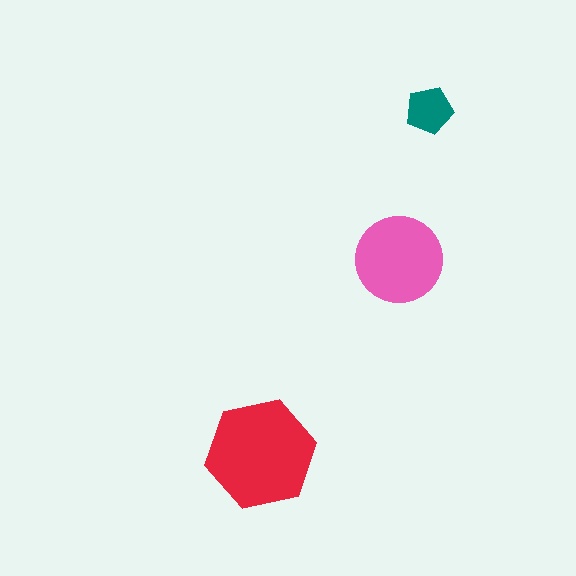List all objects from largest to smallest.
The red hexagon, the pink circle, the teal pentagon.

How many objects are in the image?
There are 3 objects in the image.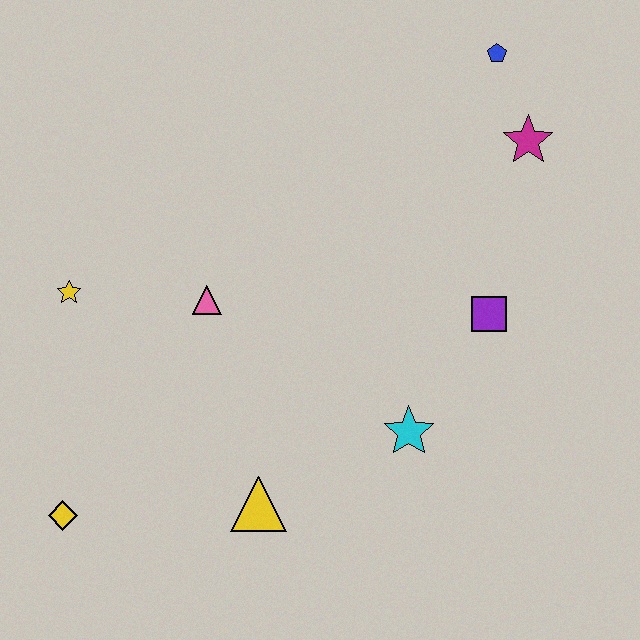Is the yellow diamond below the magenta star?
Yes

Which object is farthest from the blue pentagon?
The yellow diamond is farthest from the blue pentagon.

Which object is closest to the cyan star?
The purple square is closest to the cyan star.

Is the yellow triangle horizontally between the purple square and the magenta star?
No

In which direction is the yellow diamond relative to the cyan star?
The yellow diamond is to the left of the cyan star.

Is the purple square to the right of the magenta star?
No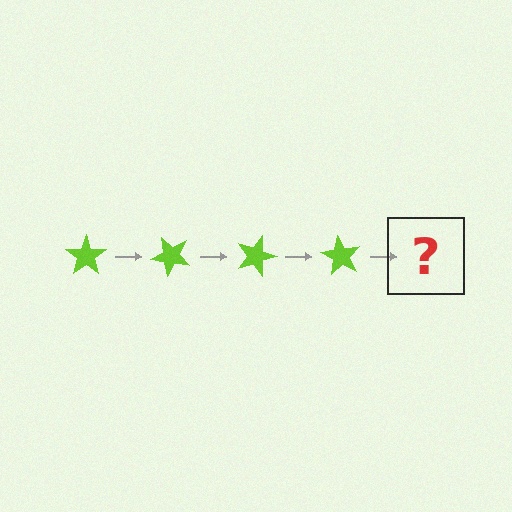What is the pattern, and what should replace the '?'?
The pattern is that the star rotates 45 degrees each step. The '?' should be a lime star rotated 180 degrees.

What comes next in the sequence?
The next element should be a lime star rotated 180 degrees.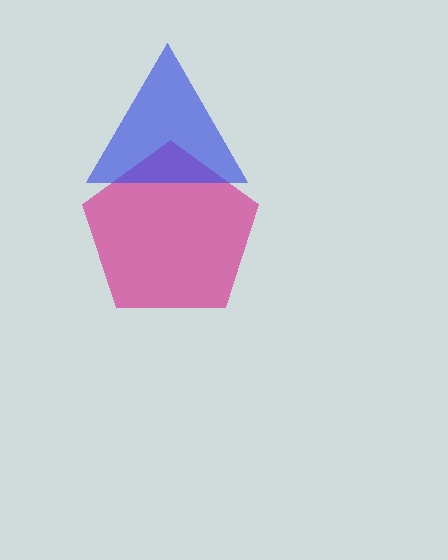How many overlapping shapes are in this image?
There are 2 overlapping shapes in the image.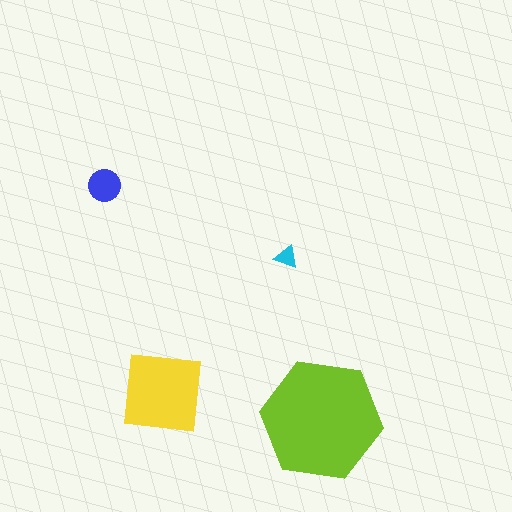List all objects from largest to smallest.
The lime hexagon, the yellow square, the blue circle, the cyan triangle.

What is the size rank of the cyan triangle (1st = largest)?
4th.